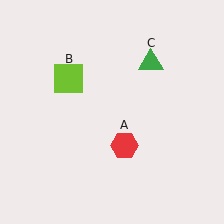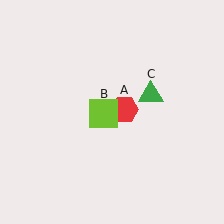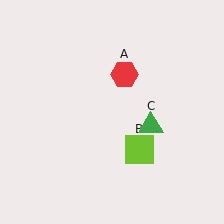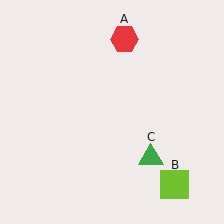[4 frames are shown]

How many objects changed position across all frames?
3 objects changed position: red hexagon (object A), lime square (object B), green triangle (object C).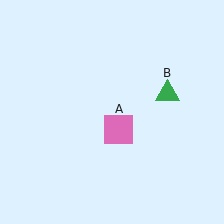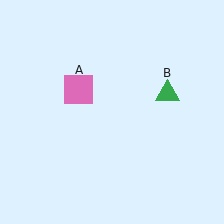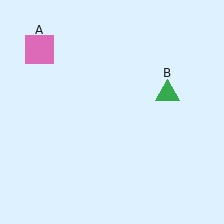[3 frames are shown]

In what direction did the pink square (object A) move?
The pink square (object A) moved up and to the left.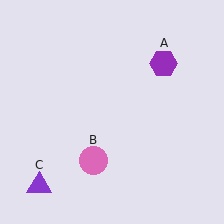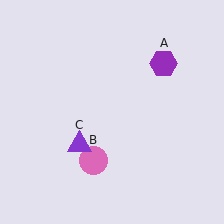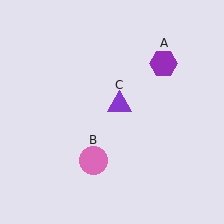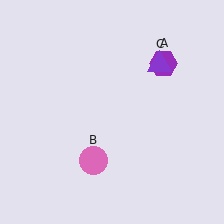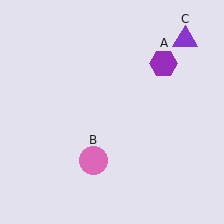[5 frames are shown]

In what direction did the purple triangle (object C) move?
The purple triangle (object C) moved up and to the right.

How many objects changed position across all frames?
1 object changed position: purple triangle (object C).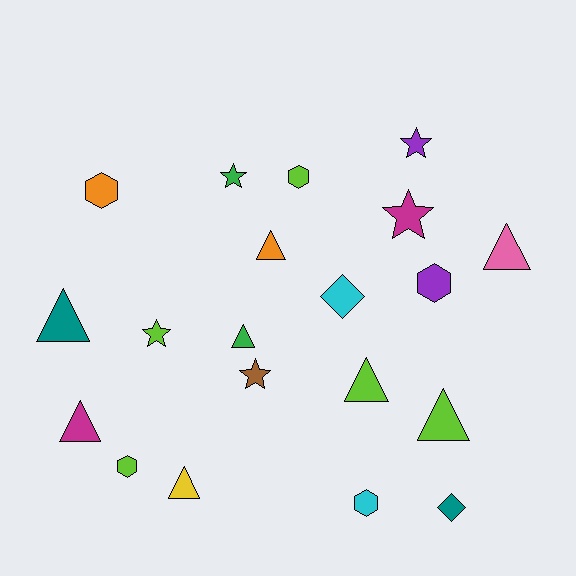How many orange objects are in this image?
There are 2 orange objects.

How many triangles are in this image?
There are 8 triangles.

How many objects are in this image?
There are 20 objects.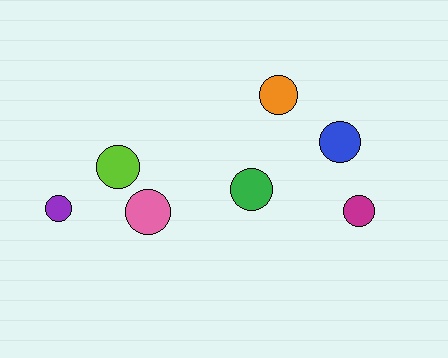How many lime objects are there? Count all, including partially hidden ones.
There is 1 lime object.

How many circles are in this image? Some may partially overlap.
There are 7 circles.